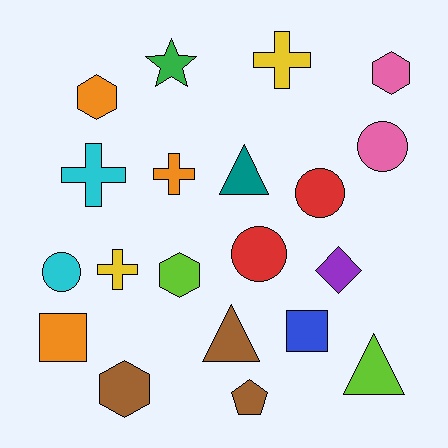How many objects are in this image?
There are 20 objects.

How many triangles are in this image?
There are 3 triangles.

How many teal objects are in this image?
There is 1 teal object.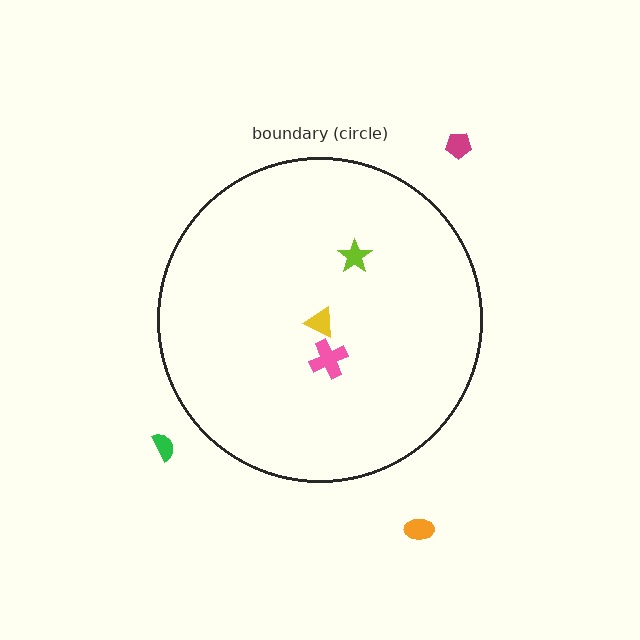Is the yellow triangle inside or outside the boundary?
Inside.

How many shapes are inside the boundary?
3 inside, 3 outside.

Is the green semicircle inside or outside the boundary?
Outside.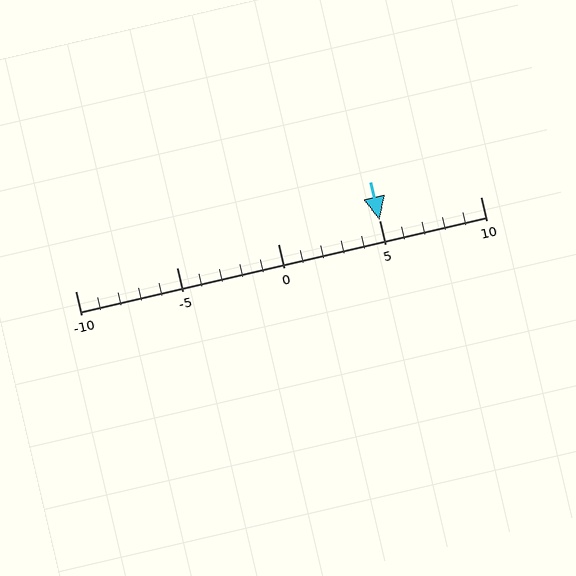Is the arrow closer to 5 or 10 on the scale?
The arrow is closer to 5.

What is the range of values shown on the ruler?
The ruler shows values from -10 to 10.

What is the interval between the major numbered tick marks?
The major tick marks are spaced 5 units apart.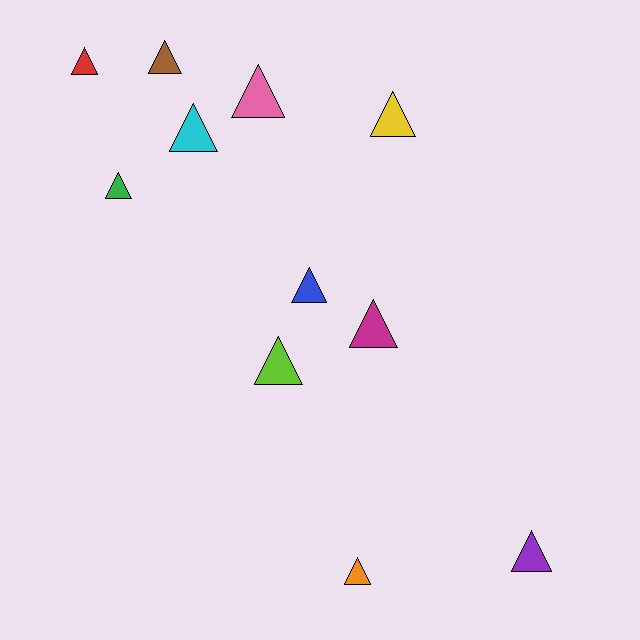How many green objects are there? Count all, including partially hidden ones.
There is 1 green object.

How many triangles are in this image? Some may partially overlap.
There are 11 triangles.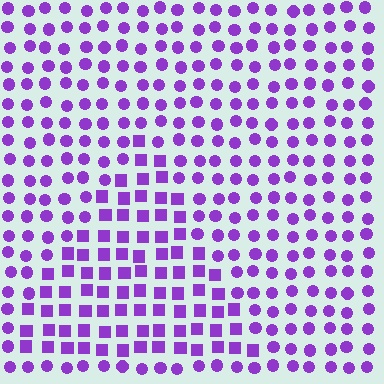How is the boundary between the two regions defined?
The boundary is defined by a change in element shape: squares inside vs. circles outside. All elements share the same color and spacing.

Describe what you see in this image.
The image is filled with small purple elements arranged in a uniform grid. A triangle-shaped region contains squares, while the surrounding area contains circles. The boundary is defined purely by the change in element shape.